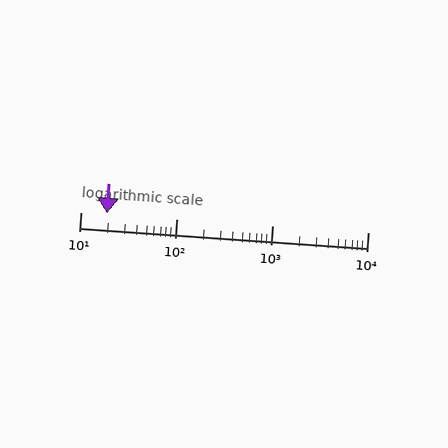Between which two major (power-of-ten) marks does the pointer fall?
The pointer is between 10 and 100.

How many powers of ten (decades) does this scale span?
The scale spans 3 decades, from 10 to 10000.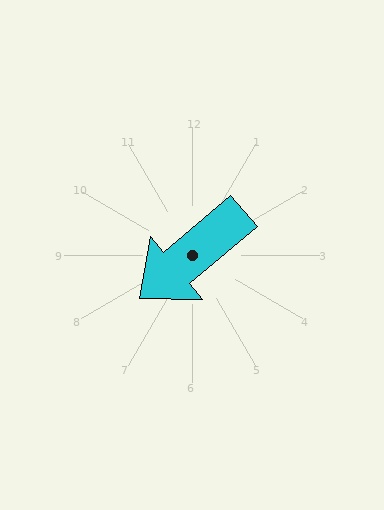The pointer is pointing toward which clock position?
Roughly 8 o'clock.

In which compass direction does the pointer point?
Southwest.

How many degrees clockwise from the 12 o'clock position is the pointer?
Approximately 230 degrees.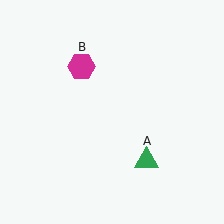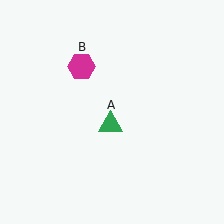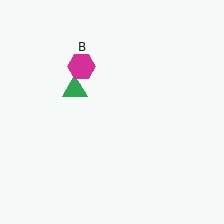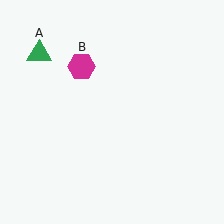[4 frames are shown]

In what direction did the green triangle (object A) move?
The green triangle (object A) moved up and to the left.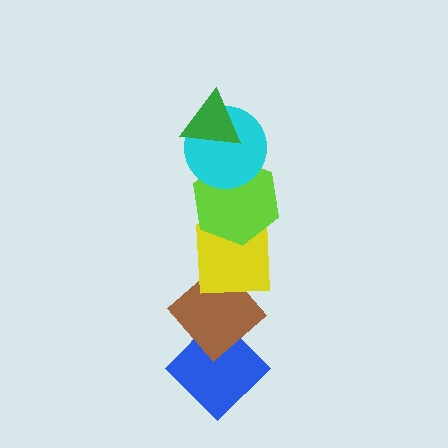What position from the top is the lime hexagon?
The lime hexagon is 3rd from the top.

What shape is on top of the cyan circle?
The green triangle is on top of the cyan circle.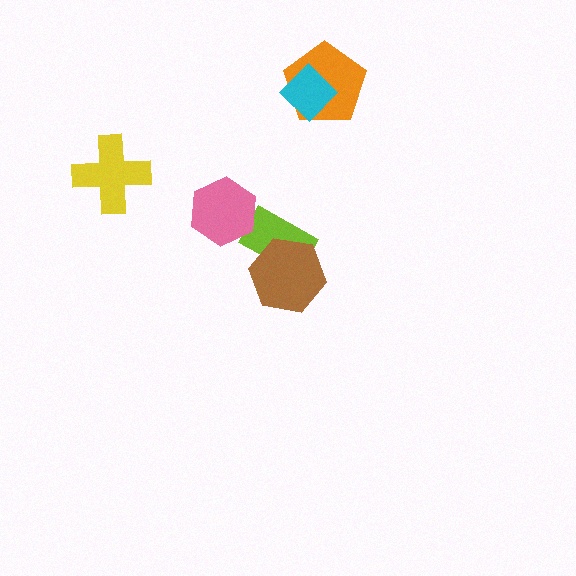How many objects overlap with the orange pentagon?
1 object overlaps with the orange pentagon.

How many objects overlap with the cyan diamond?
1 object overlaps with the cyan diamond.